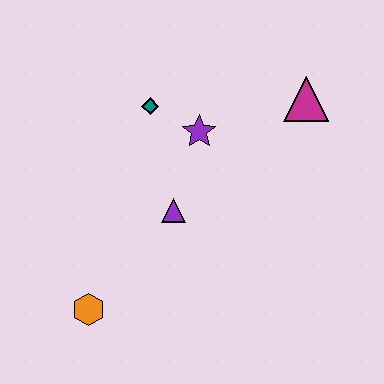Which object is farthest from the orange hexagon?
The magenta triangle is farthest from the orange hexagon.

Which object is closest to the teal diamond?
The purple star is closest to the teal diamond.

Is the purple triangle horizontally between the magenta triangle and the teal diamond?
Yes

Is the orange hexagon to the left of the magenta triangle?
Yes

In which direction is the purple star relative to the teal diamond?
The purple star is to the right of the teal diamond.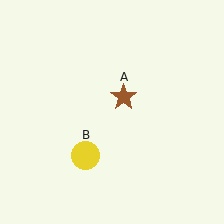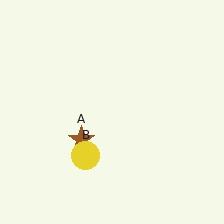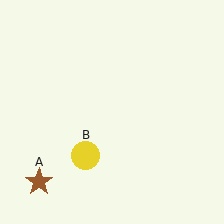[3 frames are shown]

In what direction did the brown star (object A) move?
The brown star (object A) moved down and to the left.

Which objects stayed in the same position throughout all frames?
Yellow circle (object B) remained stationary.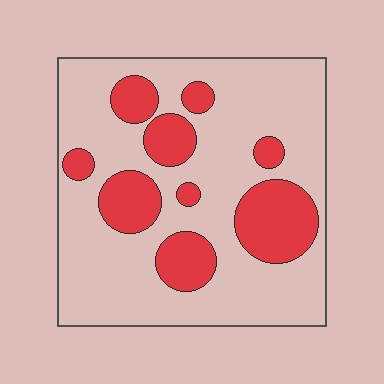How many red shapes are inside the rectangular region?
9.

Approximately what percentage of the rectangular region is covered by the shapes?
Approximately 25%.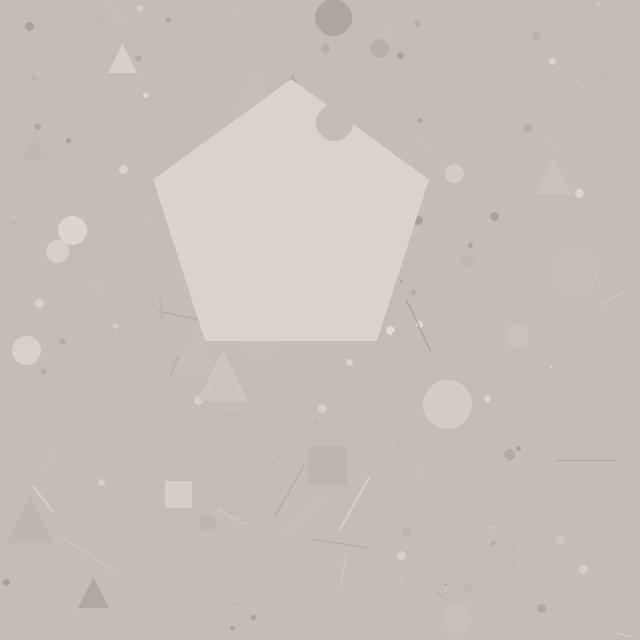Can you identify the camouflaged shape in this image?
The camouflaged shape is a pentagon.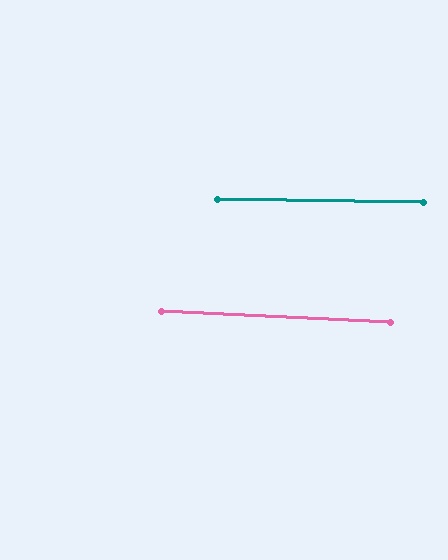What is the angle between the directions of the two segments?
Approximately 2 degrees.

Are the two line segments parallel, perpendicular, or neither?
Parallel — their directions differ by only 2.0°.